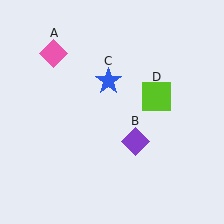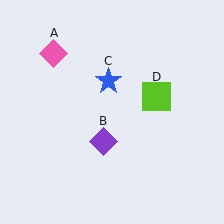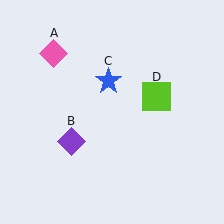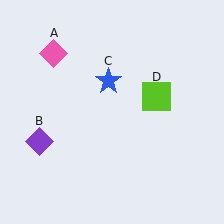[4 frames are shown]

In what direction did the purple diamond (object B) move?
The purple diamond (object B) moved left.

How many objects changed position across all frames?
1 object changed position: purple diamond (object B).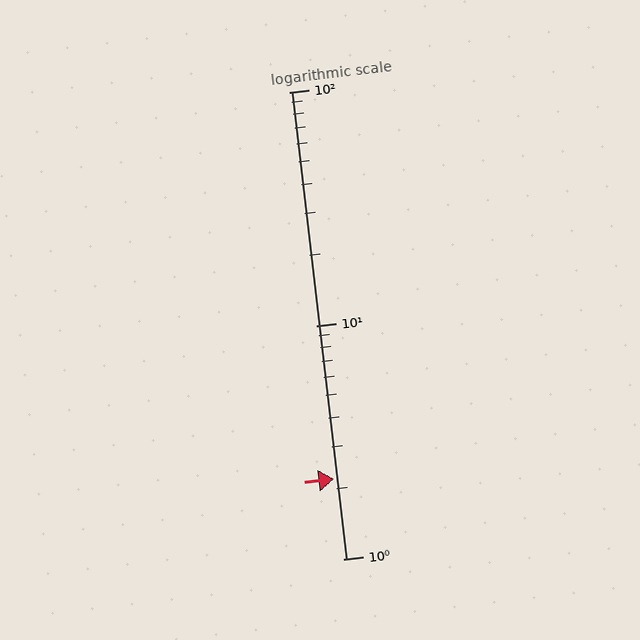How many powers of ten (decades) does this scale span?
The scale spans 2 decades, from 1 to 100.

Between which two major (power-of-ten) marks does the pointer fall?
The pointer is between 1 and 10.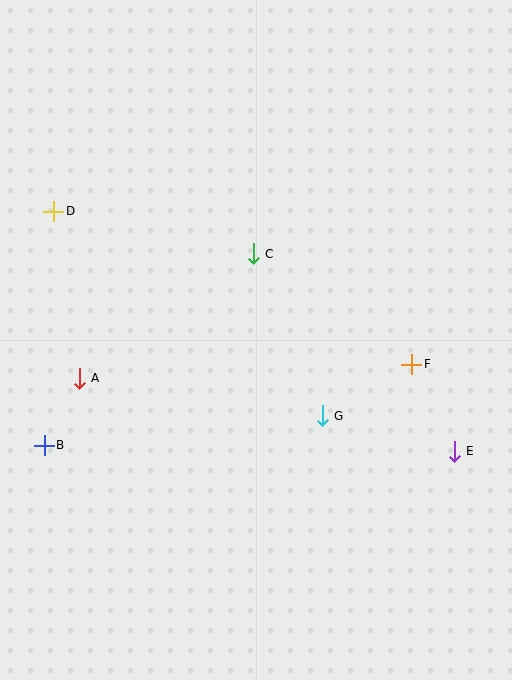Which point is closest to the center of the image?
Point C at (253, 254) is closest to the center.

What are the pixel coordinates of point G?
Point G is at (322, 416).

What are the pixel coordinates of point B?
Point B is at (44, 445).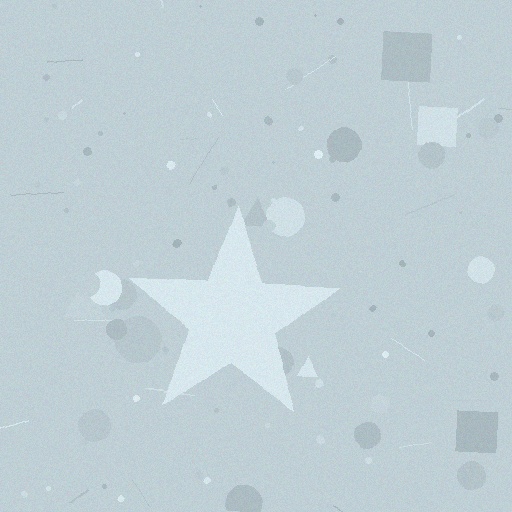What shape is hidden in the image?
A star is hidden in the image.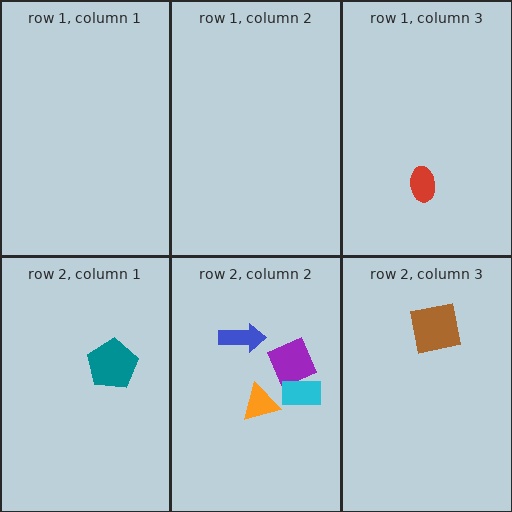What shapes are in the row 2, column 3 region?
The brown square.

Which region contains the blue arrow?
The row 2, column 2 region.